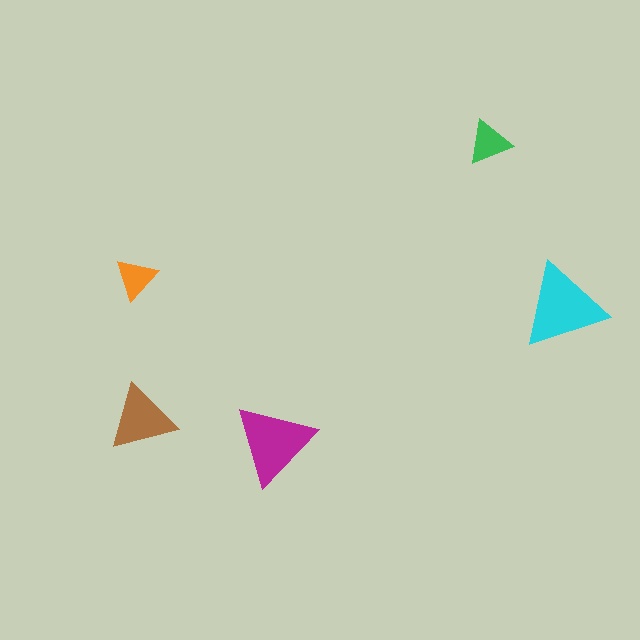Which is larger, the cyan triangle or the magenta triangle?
The cyan one.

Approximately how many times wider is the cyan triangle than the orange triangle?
About 2 times wider.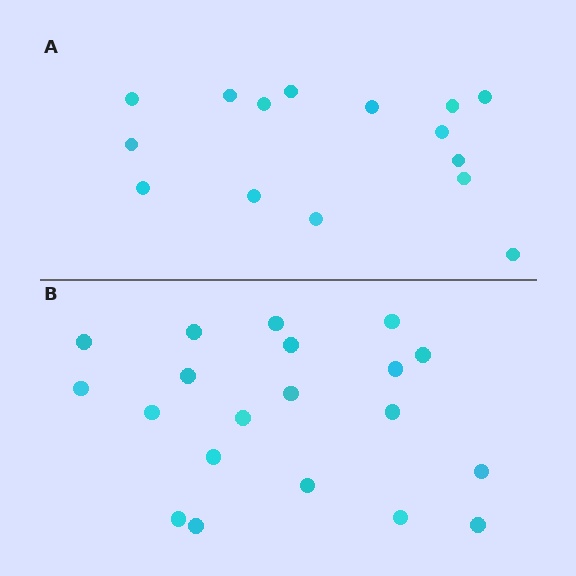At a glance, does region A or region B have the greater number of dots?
Region B (the bottom region) has more dots.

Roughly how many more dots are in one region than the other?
Region B has about 5 more dots than region A.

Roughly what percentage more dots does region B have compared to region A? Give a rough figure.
About 35% more.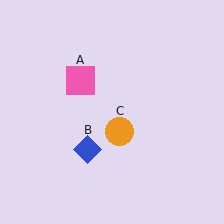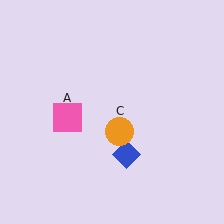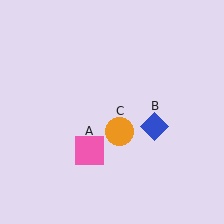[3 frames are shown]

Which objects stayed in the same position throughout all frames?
Orange circle (object C) remained stationary.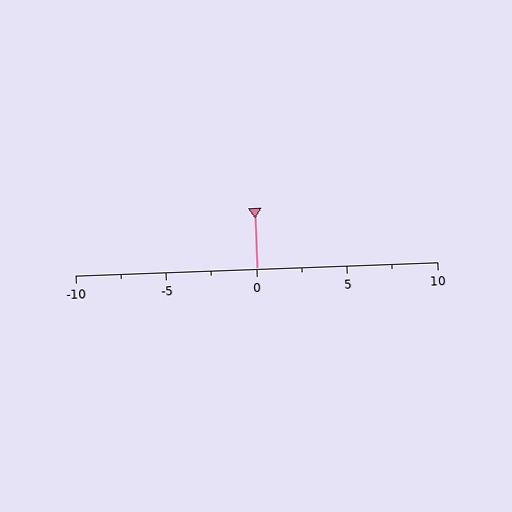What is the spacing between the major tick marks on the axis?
The major ticks are spaced 5 apart.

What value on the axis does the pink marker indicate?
The marker indicates approximately 0.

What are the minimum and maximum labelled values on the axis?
The axis runs from -10 to 10.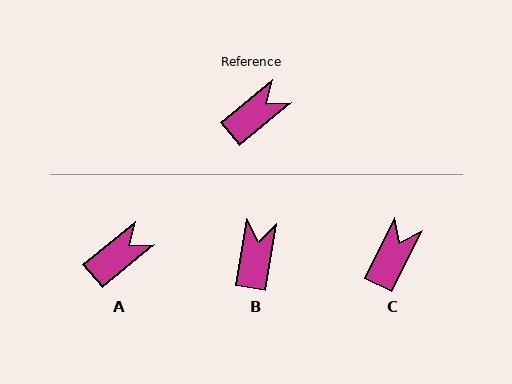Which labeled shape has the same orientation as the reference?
A.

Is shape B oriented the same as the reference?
No, it is off by about 41 degrees.